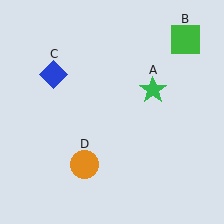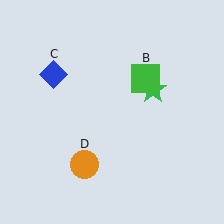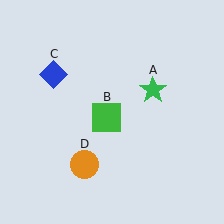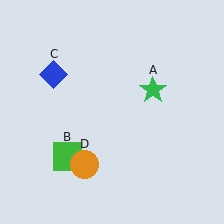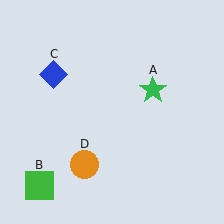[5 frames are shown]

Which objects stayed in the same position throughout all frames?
Green star (object A) and blue diamond (object C) and orange circle (object D) remained stationary.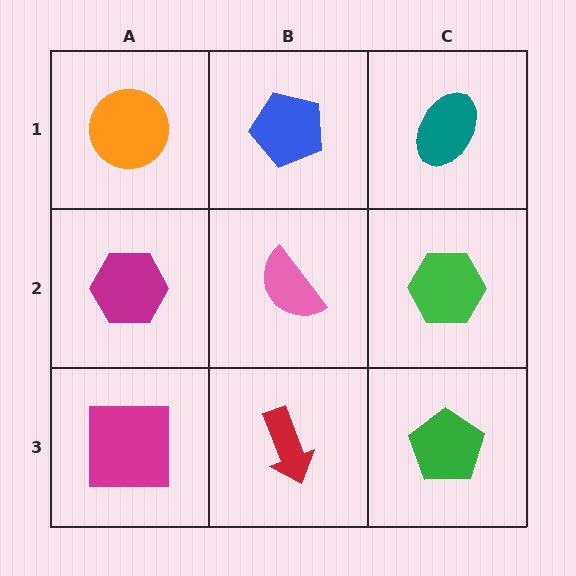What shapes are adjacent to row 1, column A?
A magenta hexagon (row 2, column A), a blue pentagon (row 1, column B).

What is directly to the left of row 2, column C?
A pink semicircle.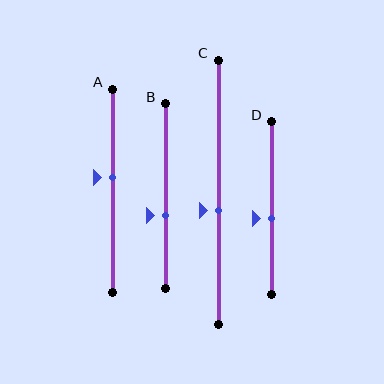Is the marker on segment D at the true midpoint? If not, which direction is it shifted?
No, the marker on segment D is shifted downward by about 6% of the segment length.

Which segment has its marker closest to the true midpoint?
Segment D has its marker closest to the true midpoint.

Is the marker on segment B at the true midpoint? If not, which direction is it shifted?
No, the marker on segment B is shifted downward by about 10% of the segment length.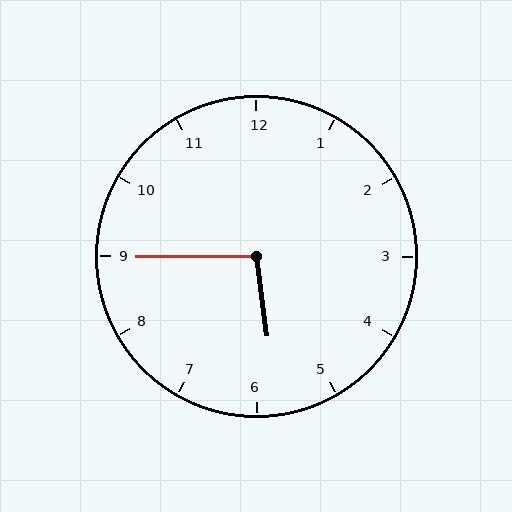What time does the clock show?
5:45.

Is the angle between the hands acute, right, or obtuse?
It is obtuse.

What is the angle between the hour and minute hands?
Approximately 98 degrees.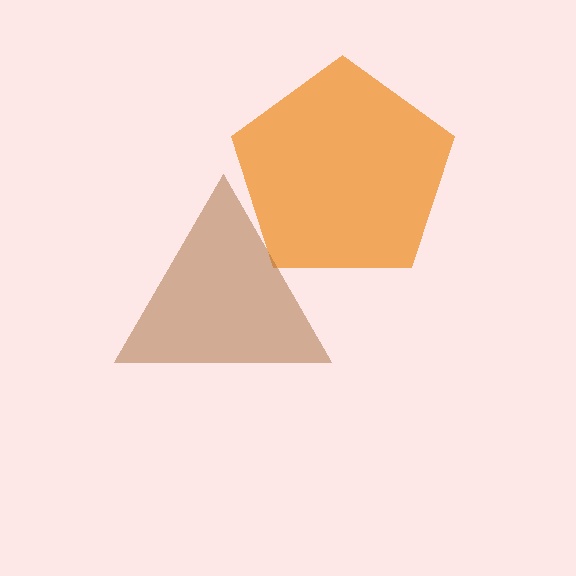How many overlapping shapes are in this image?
There are 2 overlapping shapes in the image.